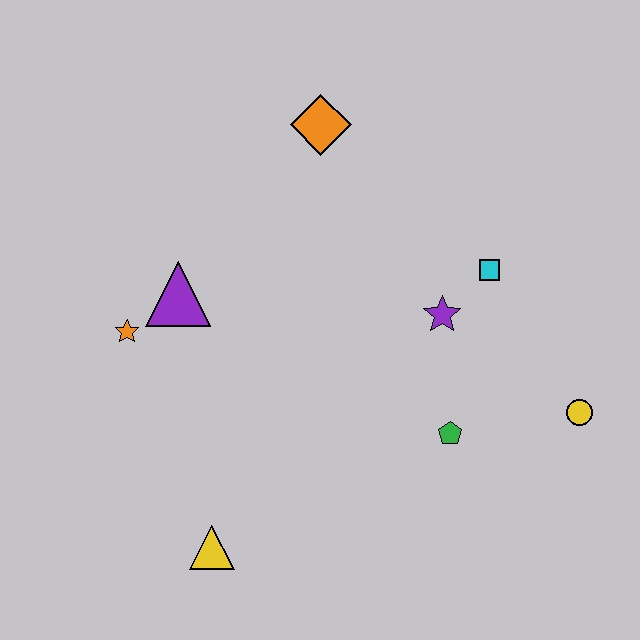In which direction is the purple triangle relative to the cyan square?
The purple triangle is to the left of the cyan square.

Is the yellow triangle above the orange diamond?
No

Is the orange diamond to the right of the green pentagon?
No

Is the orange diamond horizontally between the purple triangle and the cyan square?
Yes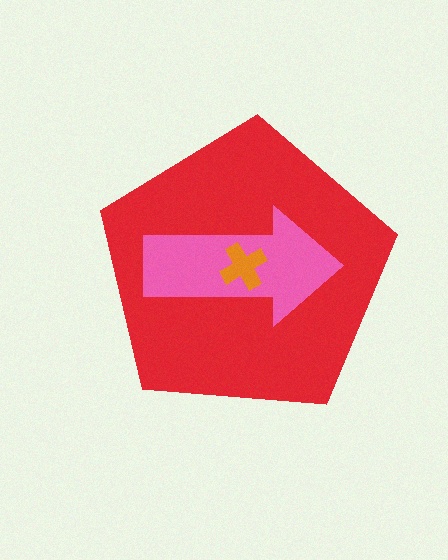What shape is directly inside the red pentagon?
The pink arrow.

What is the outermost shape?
The red pentagon.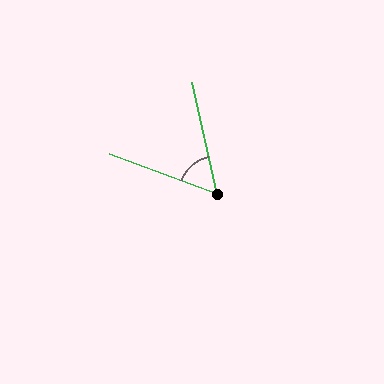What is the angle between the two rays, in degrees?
Approximately 57 degrees.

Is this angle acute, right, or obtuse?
It is acute.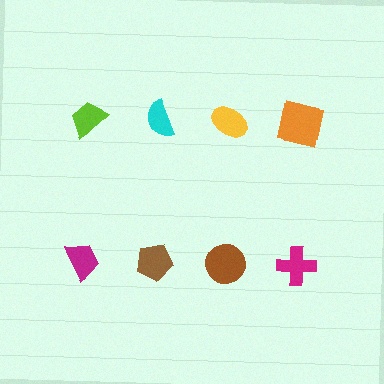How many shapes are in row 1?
4 shapes.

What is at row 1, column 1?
A lime trapezoid.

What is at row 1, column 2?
A cyan semicircle.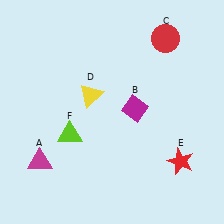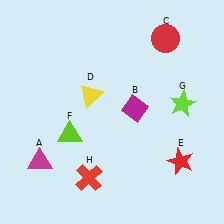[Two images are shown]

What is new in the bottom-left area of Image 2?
A red cross (H) was added in the bottom-left area of Image 2.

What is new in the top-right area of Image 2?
A lime star (G) was added in the top-right area of Image 2.